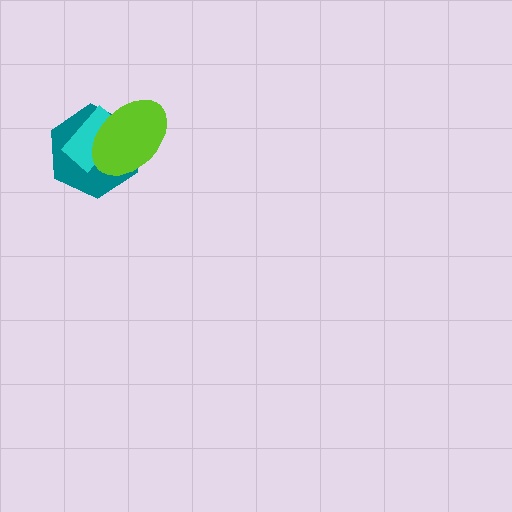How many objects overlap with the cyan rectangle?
2 objects overlap with the cyan rectangle.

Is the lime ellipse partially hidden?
No, no other shape covers it.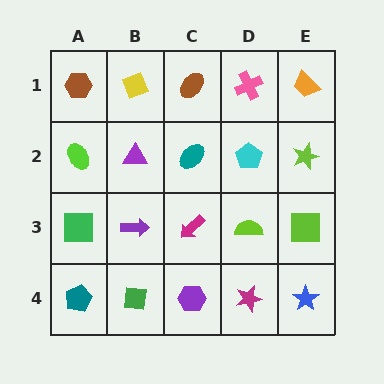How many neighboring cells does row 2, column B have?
4.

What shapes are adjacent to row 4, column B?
A purple arrow (row 3, column B), a teal pentagon (row 4, column A), a purple hexagon (row 4, column C).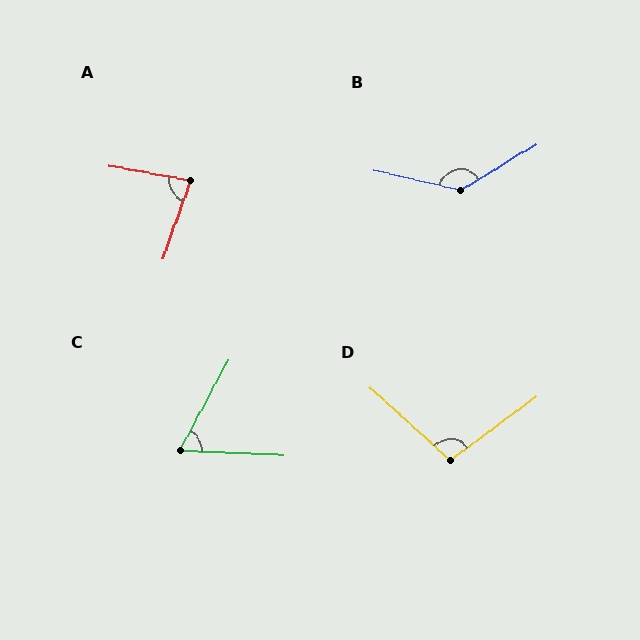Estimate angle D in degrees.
Approximately 101 degrees.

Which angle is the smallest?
C, at approximately 64 degrees.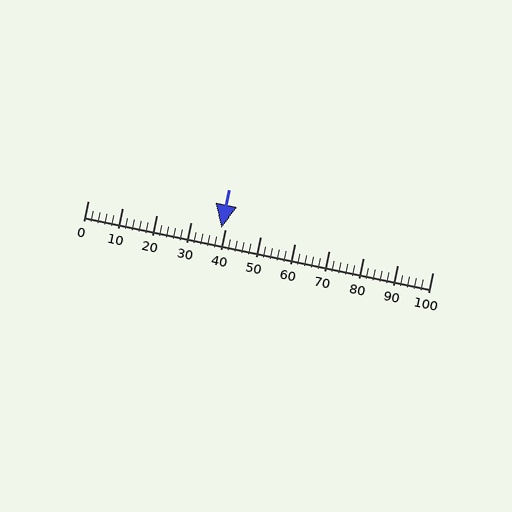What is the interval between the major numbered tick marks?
The major tick marks are spaced 10 units apart.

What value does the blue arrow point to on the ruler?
The blue arrow points to approximately 39.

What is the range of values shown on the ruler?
The ruler shows values from 0 to 100.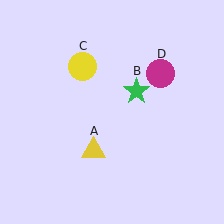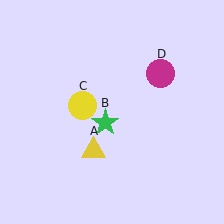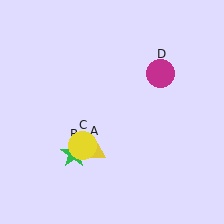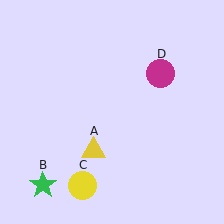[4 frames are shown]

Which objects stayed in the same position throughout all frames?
Yellow triangle (object A) and magenta circle (object D) remained stationary.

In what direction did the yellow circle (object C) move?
The yellow circle (object C) moved down.